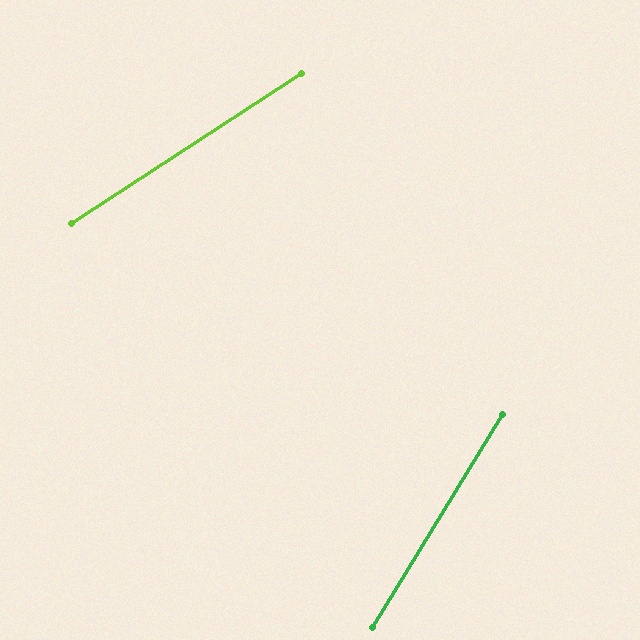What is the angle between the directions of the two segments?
Approximately 25 degrees.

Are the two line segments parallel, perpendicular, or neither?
Neither parallel nor perpendicular — they differ by about 25°.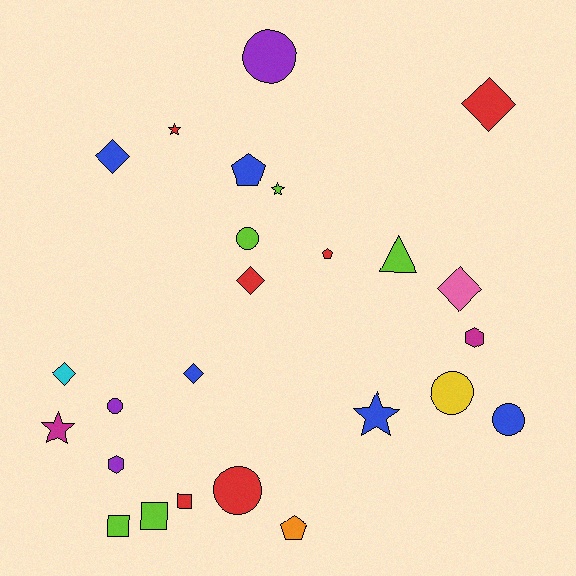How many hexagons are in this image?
There are 2 hexagons.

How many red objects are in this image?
There are 6 red objects.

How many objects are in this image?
There are 25 objects.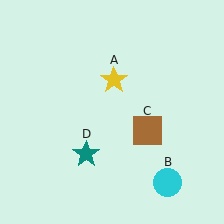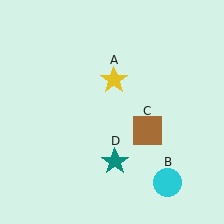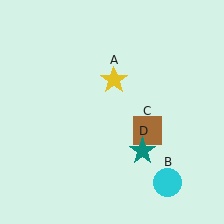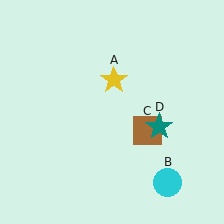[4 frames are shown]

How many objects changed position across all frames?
1 object changed position: teal star (object D).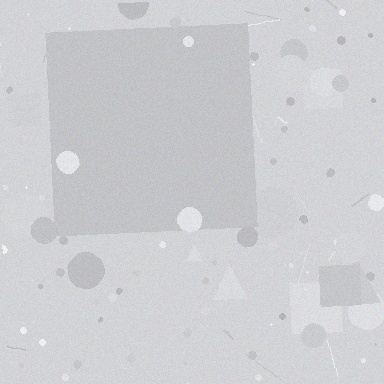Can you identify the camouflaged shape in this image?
The camouflaged shape is a square.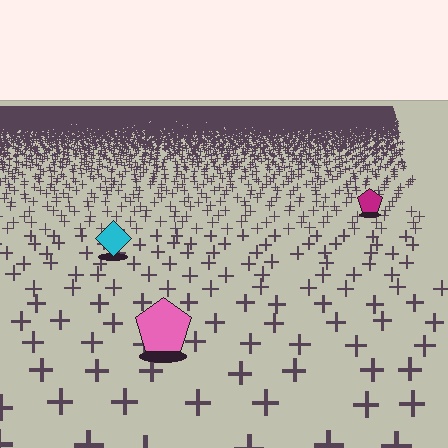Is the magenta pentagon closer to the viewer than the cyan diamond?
No. The cyan diamond is closer — you can tell from the texture gradient: the ground texture is coarser near it.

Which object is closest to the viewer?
The pink pentagon is closest. The texture marks near it are larger and more spread out.